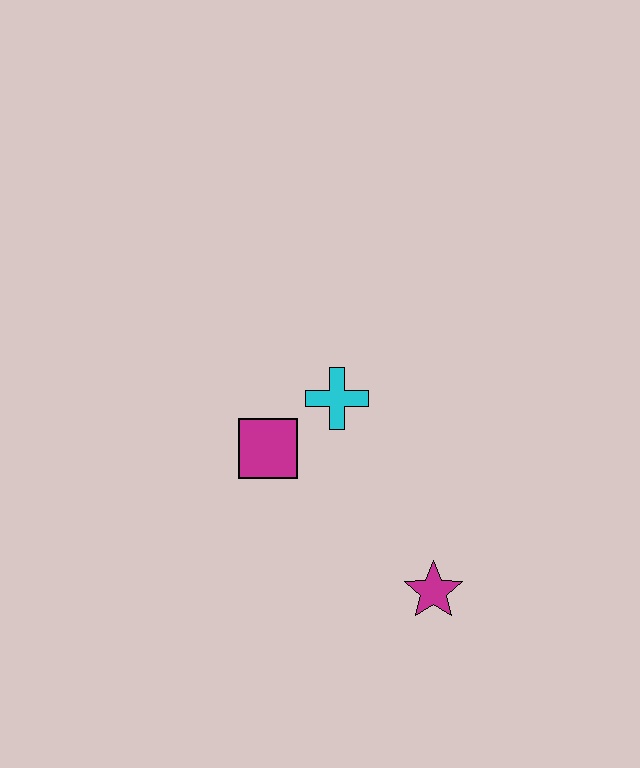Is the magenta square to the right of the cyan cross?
No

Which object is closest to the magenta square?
The cyan cross is closest to the magenta square.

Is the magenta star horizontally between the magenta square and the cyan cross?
No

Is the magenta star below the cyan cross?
Yes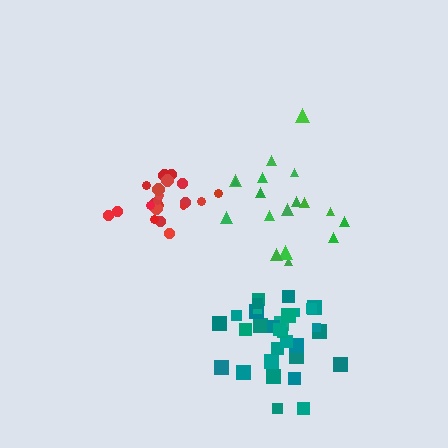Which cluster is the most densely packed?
Red.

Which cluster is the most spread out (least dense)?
Green.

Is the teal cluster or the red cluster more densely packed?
Red.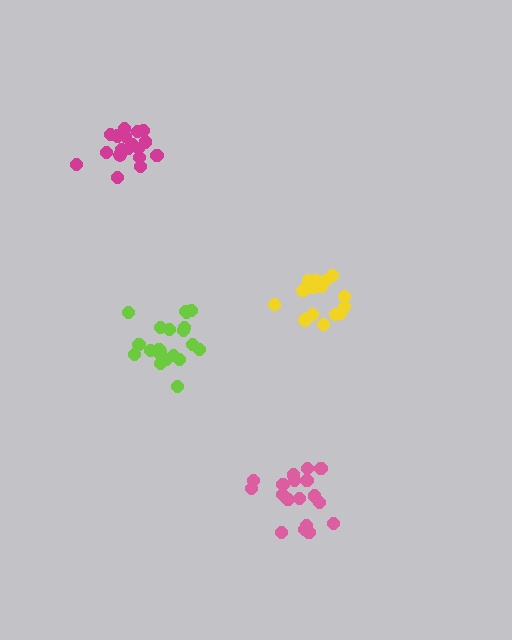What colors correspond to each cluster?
The clusters are colored: yellow, pink, magenta, lime.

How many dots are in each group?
Group 1: 15 dots, Group 2: 18 dots, Group 3: 18 dots, Group 4: 21 dots (72 total).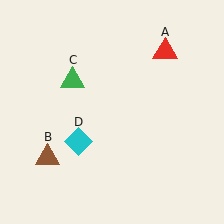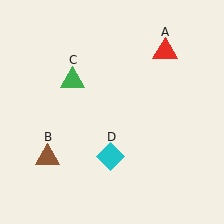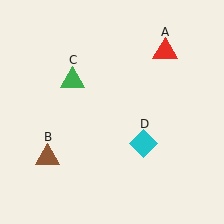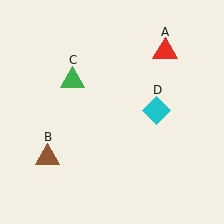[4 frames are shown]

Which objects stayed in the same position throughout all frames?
Red triangle (object A) and brown triangle (object B) and green triangle (object C) remained stationary.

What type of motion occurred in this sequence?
The cyan diamond (object D) rotated counterclockwise around the center of the scene.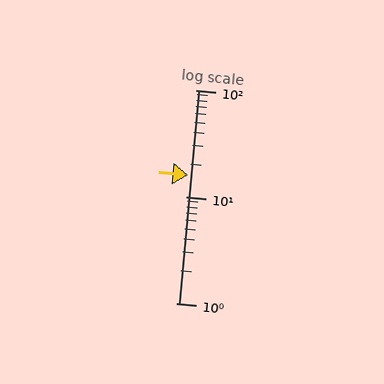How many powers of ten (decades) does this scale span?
The scale spans 2 decades, from 1 to 100.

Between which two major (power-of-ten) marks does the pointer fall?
The pointer is between 10 and 100.